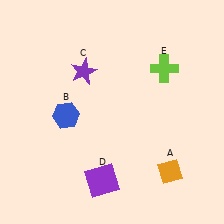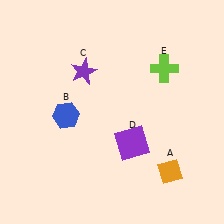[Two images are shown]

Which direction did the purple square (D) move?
The purple square (D) moved up.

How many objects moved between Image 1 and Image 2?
1 object moved between the two images.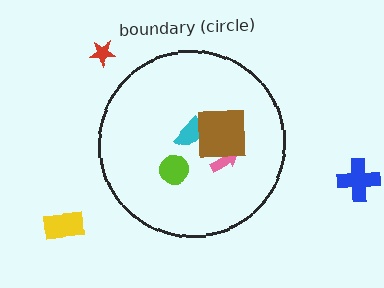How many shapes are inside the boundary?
4 inside, 3 outside.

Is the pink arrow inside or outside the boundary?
Inside.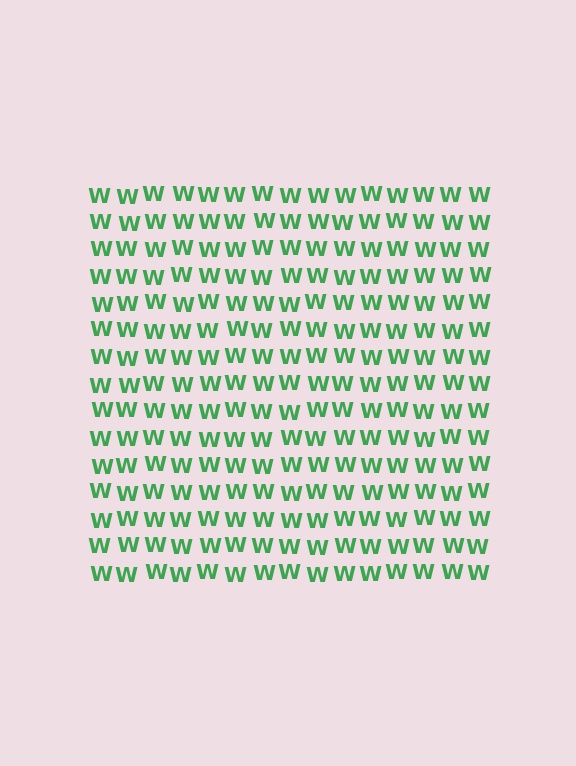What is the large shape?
The large shape is a square.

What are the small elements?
The small elements are letter W's.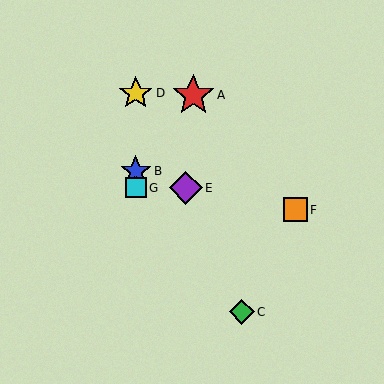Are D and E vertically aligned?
No, D is at x≈136 and E is at x≈186.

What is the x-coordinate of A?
Object A is at x≈193.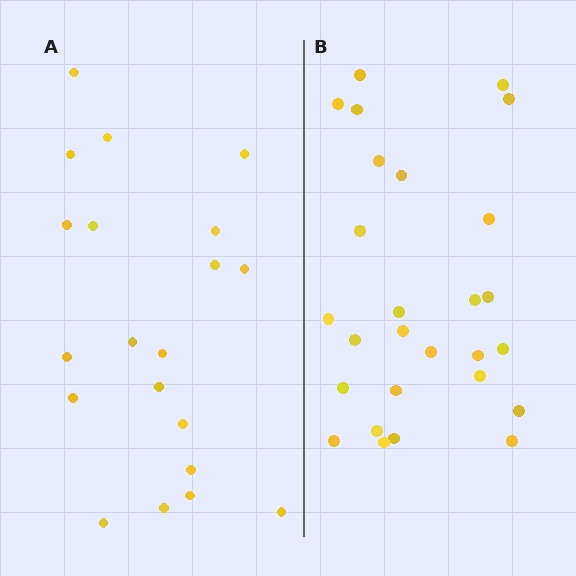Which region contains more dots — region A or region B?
Region B (the right region) has more dots.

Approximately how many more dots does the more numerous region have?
Region B has roughly 8 or so more dots than region A.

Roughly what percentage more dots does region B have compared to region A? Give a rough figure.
About 35% more.